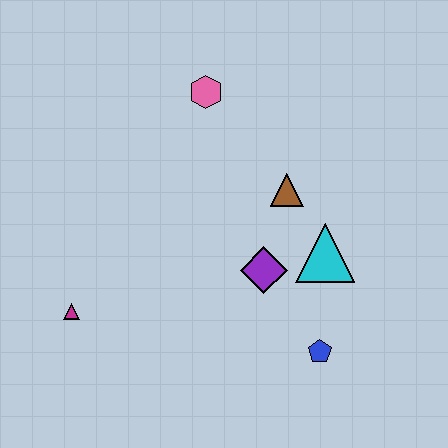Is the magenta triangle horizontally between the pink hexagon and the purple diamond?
No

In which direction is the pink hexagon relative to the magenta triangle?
The pink hexagon is above the magenta triangle.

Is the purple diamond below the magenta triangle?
No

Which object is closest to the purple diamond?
The cyan triangle is closest to the purple diamond.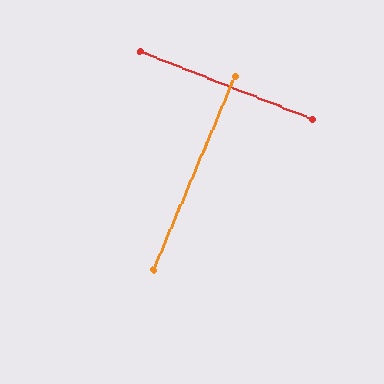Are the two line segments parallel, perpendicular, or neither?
Perpendicular — they meet at approximately 89°.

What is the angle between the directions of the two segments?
Approximately 89 degrees.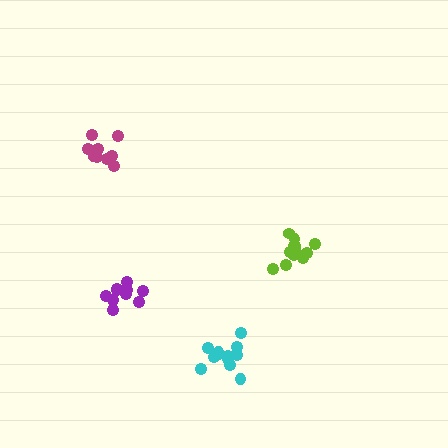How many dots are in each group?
Group 1: 10 dots, Group 2: 12 dots, Group 3: 12 dots, Group 4: 9 dots (43 total).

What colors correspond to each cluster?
The clusters are colored: purple, lime, cyan, magenta.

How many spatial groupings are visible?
There are 4 spatial groupings.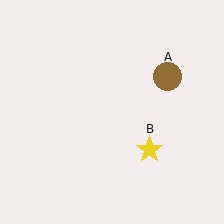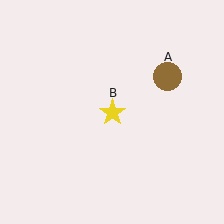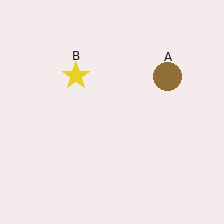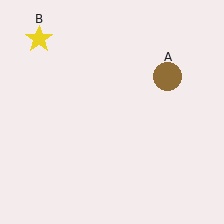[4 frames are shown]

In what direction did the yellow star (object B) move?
The yellow star (object B) moved up and to the left.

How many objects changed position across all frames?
1 object changed position: yellow star (object B).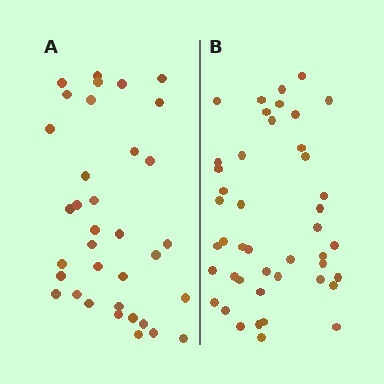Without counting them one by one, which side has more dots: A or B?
Region B (the right region) has more dots.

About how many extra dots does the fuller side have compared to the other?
Region B has roughly 8 or so more dots than region A.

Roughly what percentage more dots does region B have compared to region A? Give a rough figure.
About 25% more.